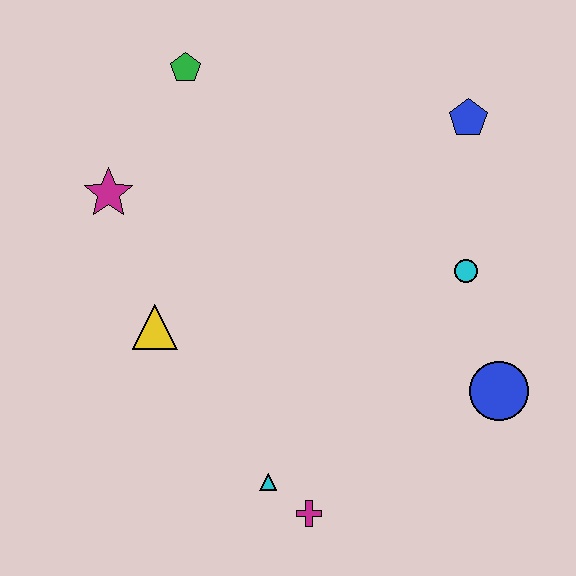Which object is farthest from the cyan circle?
The magenta star is farthest from the cyan circle.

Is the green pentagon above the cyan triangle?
Yes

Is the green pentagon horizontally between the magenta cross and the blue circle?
No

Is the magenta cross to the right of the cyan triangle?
Yes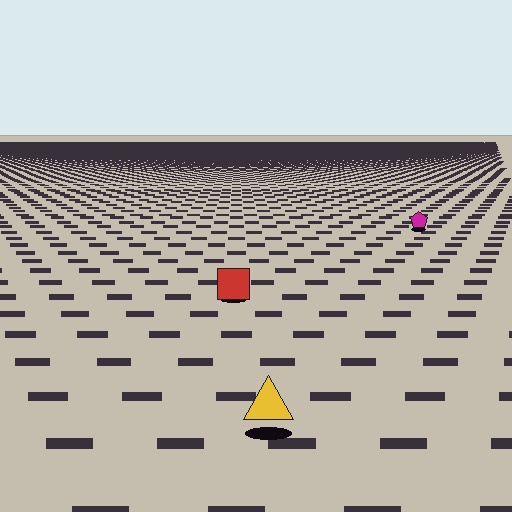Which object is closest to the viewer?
The yellow triangle is closest. The texture marks near it are larger and more spread out.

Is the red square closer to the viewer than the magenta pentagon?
Yes. The red square is closer — you can tell from the texture gradient: the ground texture is coarser near it.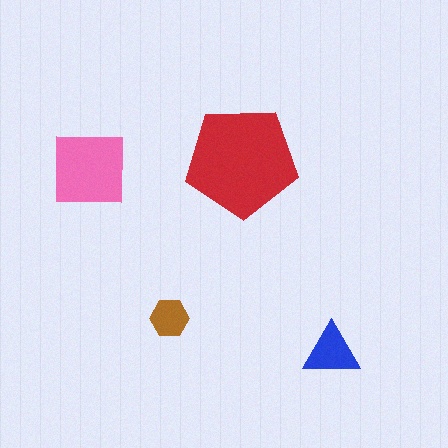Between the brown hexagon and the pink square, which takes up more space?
The pink square.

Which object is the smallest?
The brown hexagon.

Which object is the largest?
The red pentagon.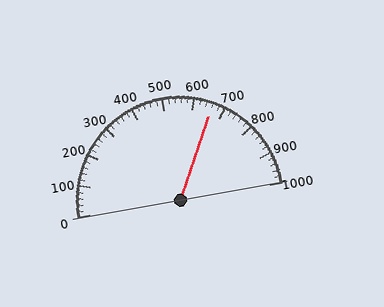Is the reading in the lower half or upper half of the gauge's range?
The reading is in the upper half of the range (0 to 1000).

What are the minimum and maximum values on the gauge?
The gauge ranges from 0 to 1000.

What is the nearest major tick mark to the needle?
The nearest major tick mark is 700.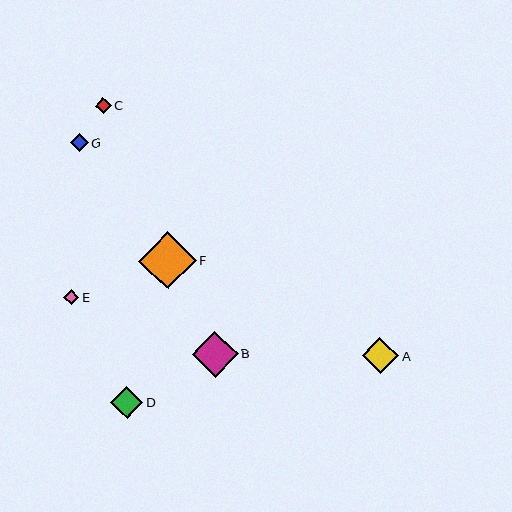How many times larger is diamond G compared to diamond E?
Diamond G is approximately 1.2 times the size of diamond E.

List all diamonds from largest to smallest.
From largest to smallest: F, B, A, D, G, C, E.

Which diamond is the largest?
Diamond F is the largest with a size of approximately 57 pixels.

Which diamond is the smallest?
Diamond E is the smallest with a size of approximately 15 pixels.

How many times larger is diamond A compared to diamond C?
Diamond A is approximately 2.3 times the size of diamond C.